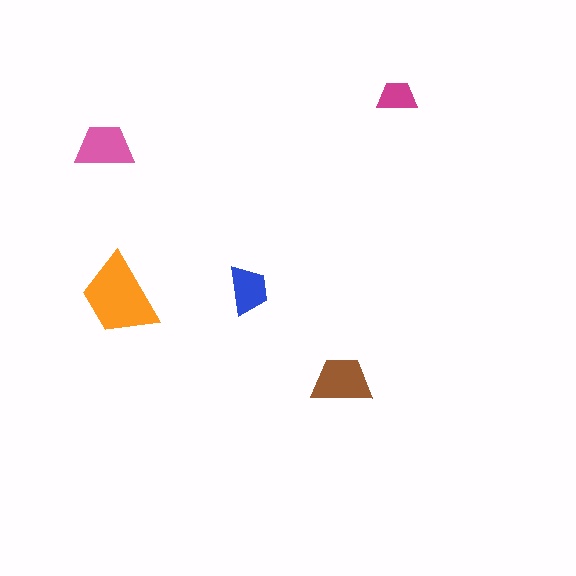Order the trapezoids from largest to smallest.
the orange one, the brown one, the pink one, the blue one, the magenta one.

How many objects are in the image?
There are 5 objects in the image.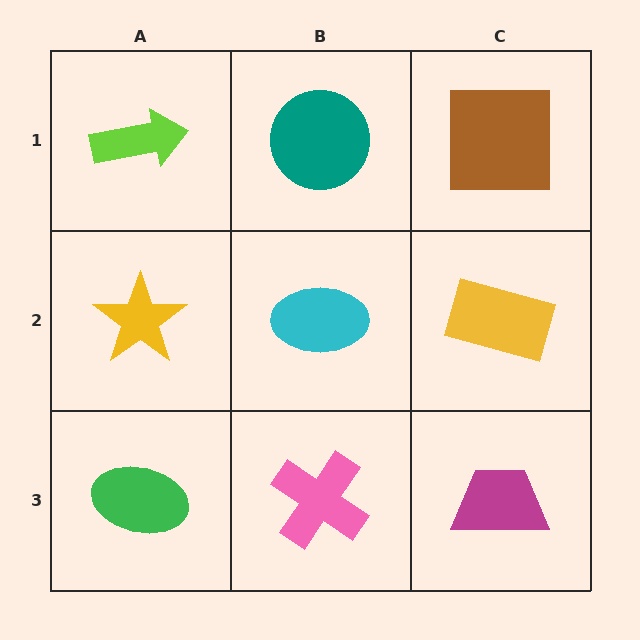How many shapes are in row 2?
3 shapes.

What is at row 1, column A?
A lime arrow.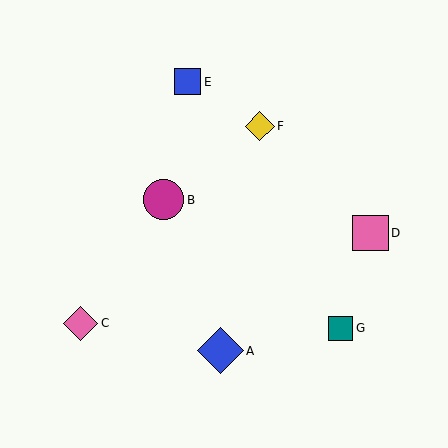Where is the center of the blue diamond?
The center of the blue diamond is at (220, 351).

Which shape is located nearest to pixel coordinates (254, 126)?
The yellow diamond (labeled F) at (260, 126) is nearest to that location.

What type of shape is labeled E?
Shape E is a blue square.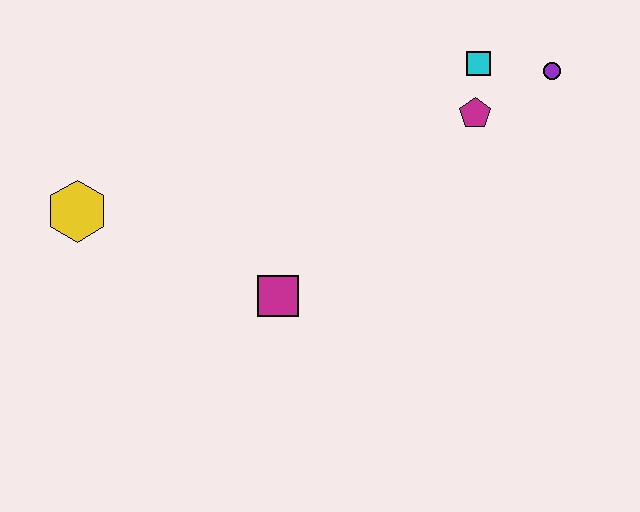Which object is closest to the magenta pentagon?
The cyan square is closest to the magenta pentagon.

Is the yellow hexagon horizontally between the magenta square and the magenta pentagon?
No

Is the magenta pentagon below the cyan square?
Yes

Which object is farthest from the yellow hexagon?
The purple circle is farthest from the yellow hexagon.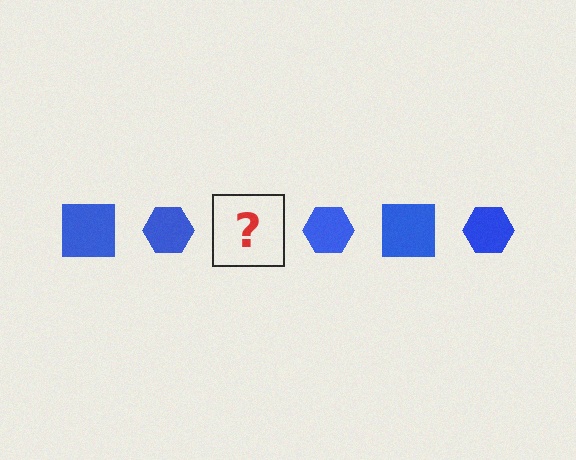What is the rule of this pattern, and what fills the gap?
The rule is that the pattern cycles through square, hexagon shapes in blue. The gap should be filled with a blue square.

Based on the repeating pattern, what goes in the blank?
The blank should be a blue square.